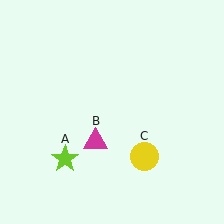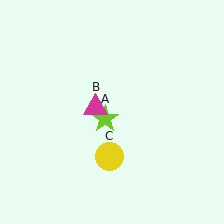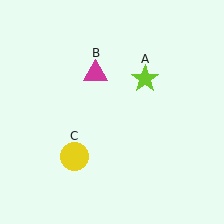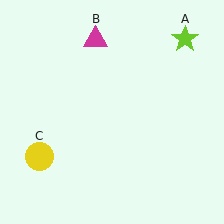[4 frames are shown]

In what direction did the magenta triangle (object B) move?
The magenta triangle (object B) moved up.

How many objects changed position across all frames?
3 objects changed position: lime star (object A), magenta triangle (object B), yellow circle (object C).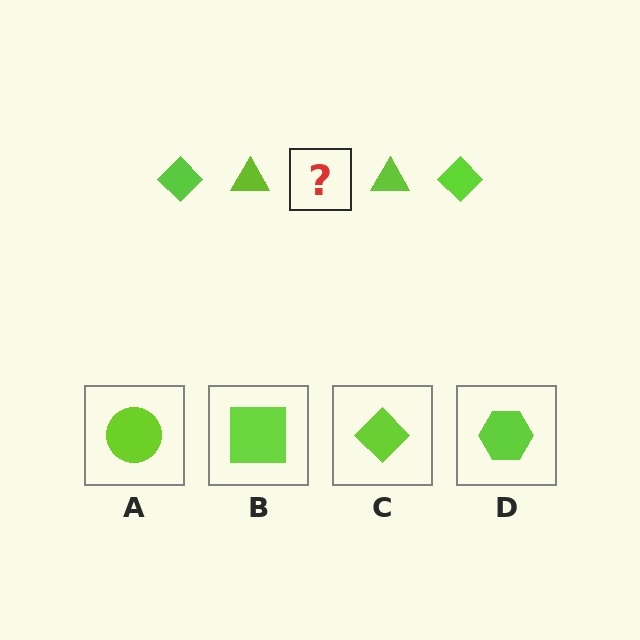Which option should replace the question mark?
Option C.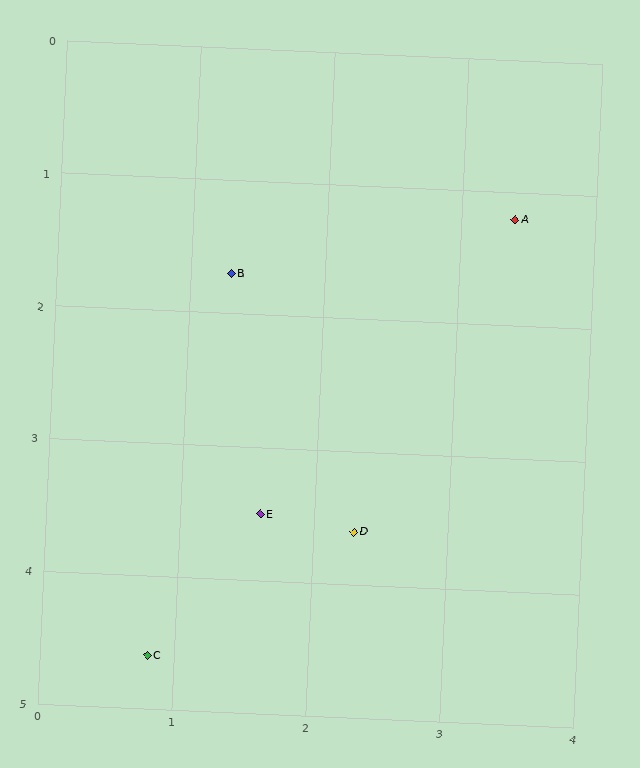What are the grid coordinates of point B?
Point B is at approximately (1.3, 1.7).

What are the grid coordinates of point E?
Point E is at approximately (1.6, 3.5).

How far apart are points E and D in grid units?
Points E and D are about 0.7 grid units apart.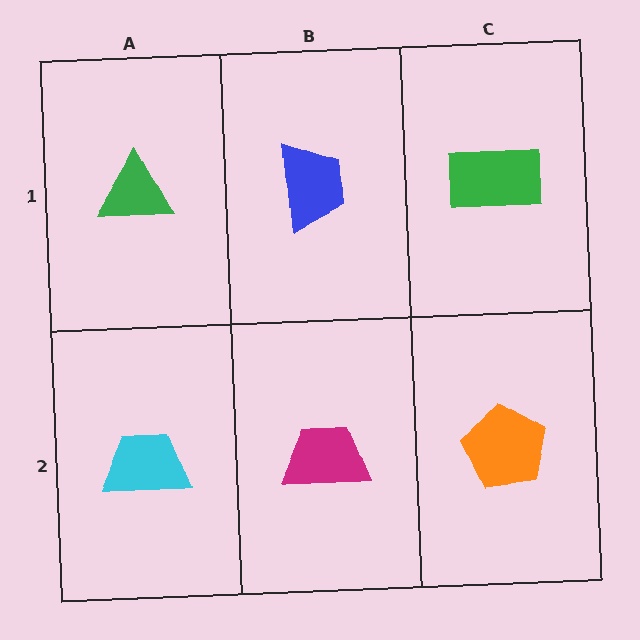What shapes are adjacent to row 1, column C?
An orange pentagon (row 2, column C), a blue trapezoid (row 1, column B).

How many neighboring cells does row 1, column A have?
2.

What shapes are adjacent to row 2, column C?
A green rectangle (row 1, column C), a magenta trapezoid (row 2, column B).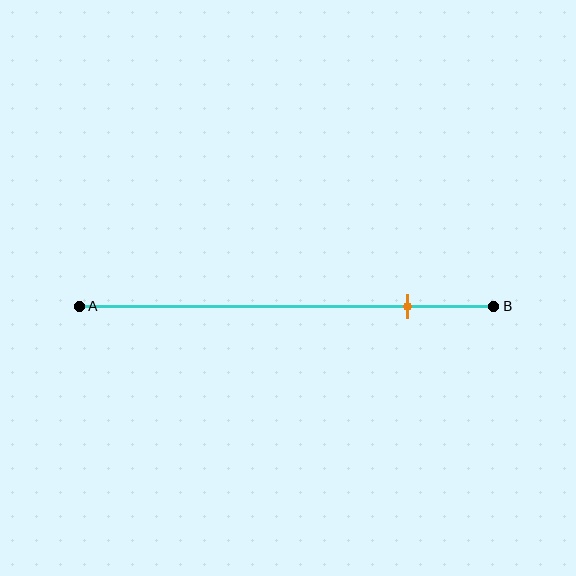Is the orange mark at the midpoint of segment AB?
No, the mark is at about 80% from A, not at the 50% midpoint.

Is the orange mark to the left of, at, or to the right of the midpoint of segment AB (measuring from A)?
The orange mark is to the right of the midpoint of segment AB.